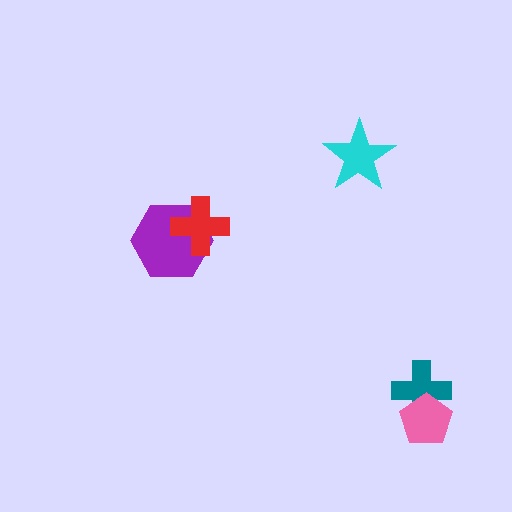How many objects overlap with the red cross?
1 object overlaps with the red cross.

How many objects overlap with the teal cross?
1 object overlaps with the teal cross.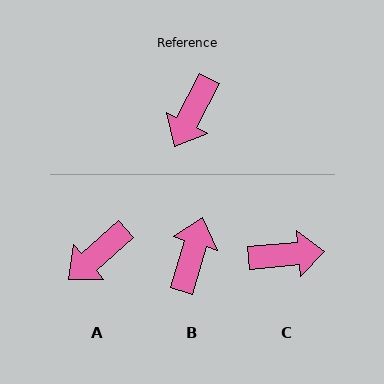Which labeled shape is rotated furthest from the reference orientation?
B, about 169 degrees away.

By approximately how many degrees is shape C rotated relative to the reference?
Approximately 122 degrees counter-clockwise.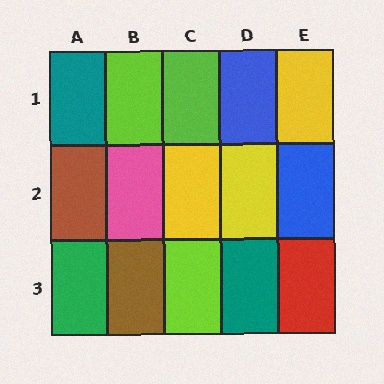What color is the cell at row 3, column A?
Green.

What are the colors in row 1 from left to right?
Teal, lime, lime, blue, yellow.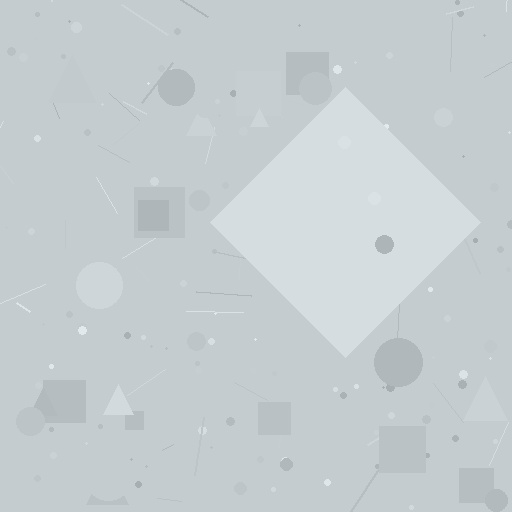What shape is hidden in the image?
A diamond is hidden in the image.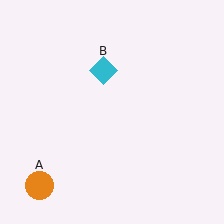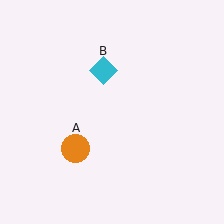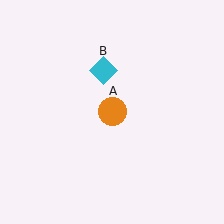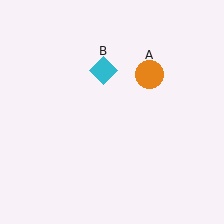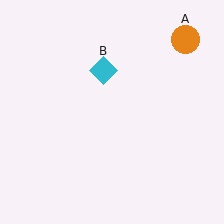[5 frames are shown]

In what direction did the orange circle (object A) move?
The orange circle (object A) moved up and to the right.